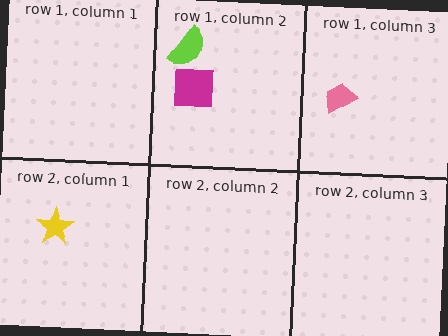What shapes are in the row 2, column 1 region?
The yellow star.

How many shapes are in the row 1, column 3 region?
1.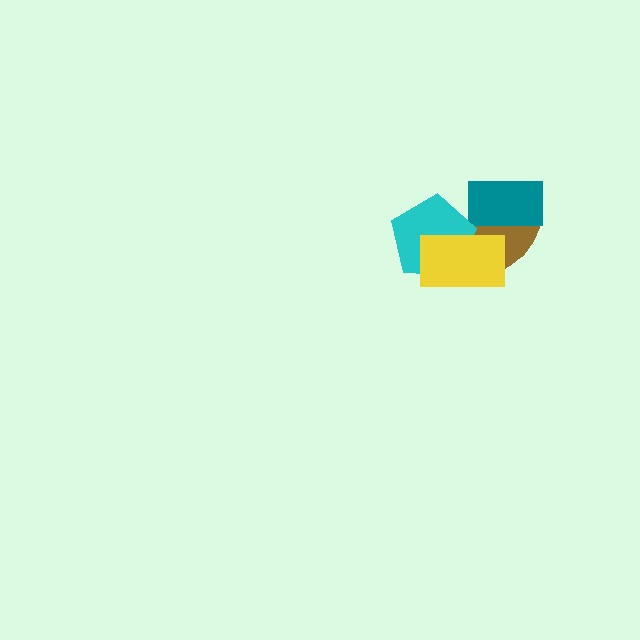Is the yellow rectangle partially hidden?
No, no other shape covers it.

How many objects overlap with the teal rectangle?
1 object overlaps with the teal rectangle.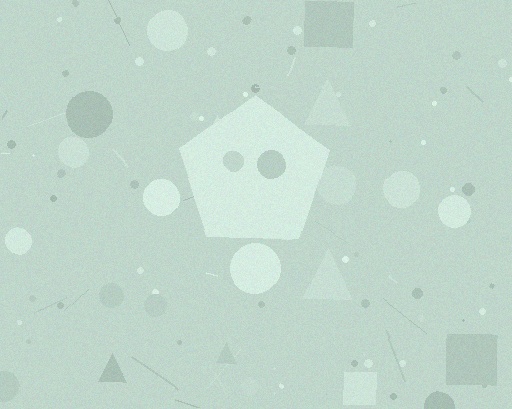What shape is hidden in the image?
A pentagon is hidden in the image.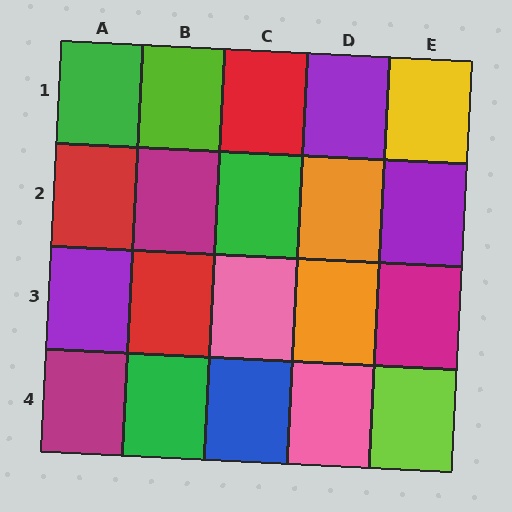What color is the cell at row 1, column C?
Red.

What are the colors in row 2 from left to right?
Red, magenta, green, orange, purple.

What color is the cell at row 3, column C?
Pink.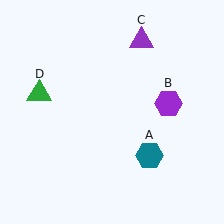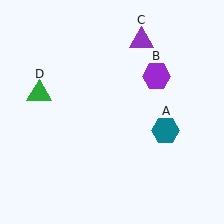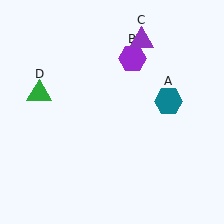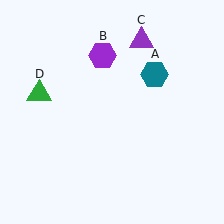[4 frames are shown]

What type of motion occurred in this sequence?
The teal hexagon (object A), purple hexagon (object B) rotated counterclockwise around the center of the scene.